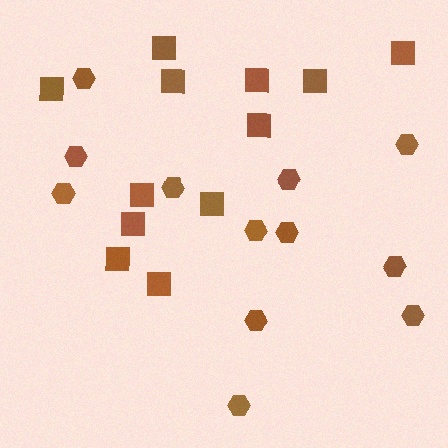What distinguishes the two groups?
There are 2 groups: one group of squares (12) and one group of hexagons (12).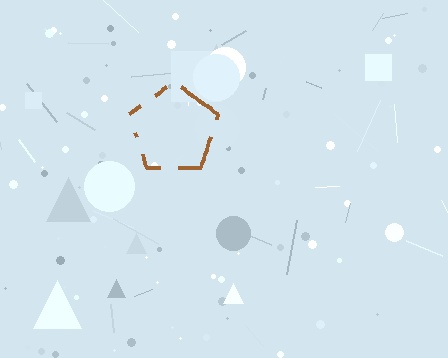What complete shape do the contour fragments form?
The contour fragments form a pentagon.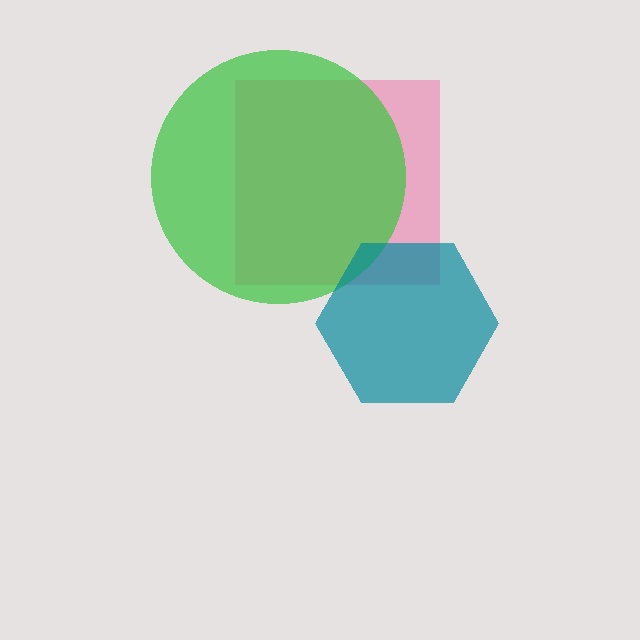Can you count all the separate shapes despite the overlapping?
Yes, there are 3 separate shapes.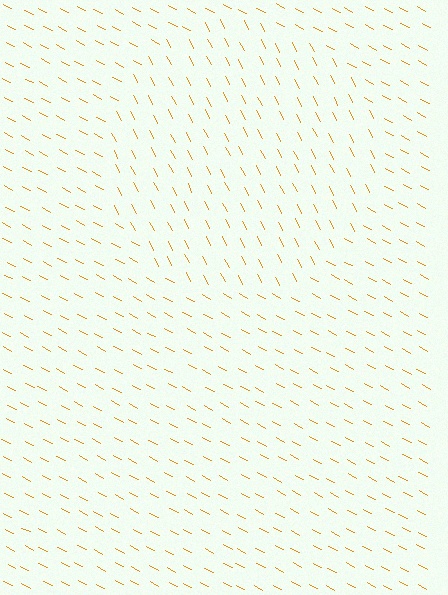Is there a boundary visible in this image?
Yes, there is a texture boundary formed by a change in line orientation.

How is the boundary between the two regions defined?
The boundary is defined purely by a change in line orientation (approximately 35 degrees difference). All lines are the same color and thickness.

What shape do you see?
I see a circle.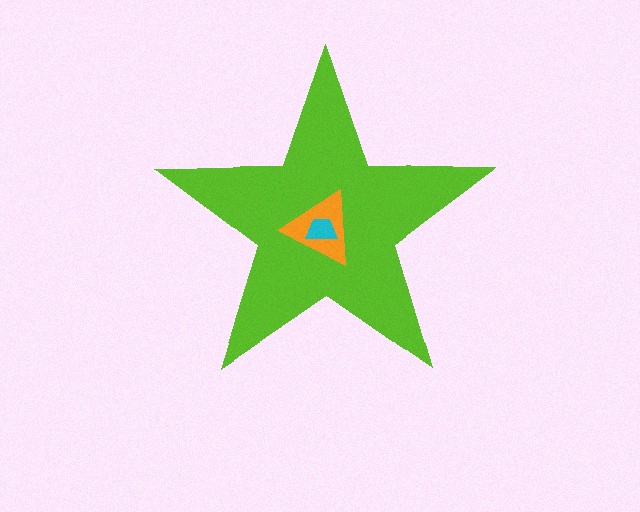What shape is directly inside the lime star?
The orange triangle.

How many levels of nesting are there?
3.